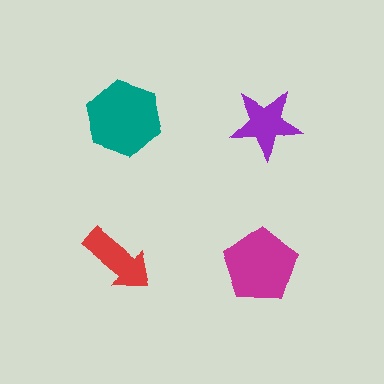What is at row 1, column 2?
A purple star.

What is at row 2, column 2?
A magenta pentagon.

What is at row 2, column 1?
A red arrow.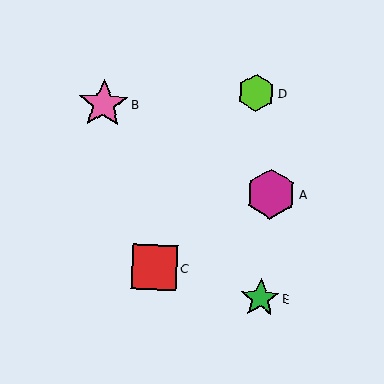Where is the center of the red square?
The center of the red square is at (154, 267).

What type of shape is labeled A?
Shape A is a magenta hexagon.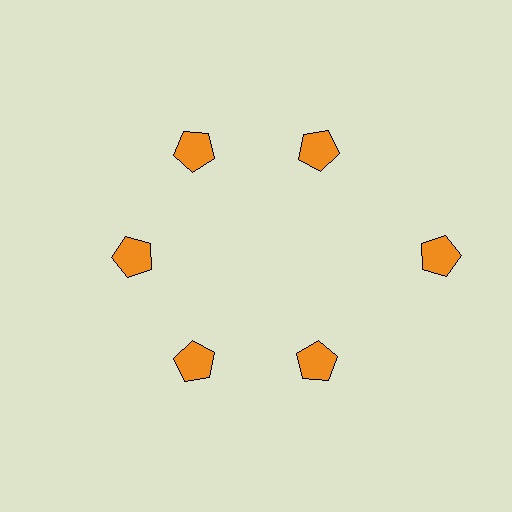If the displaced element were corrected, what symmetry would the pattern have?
It would have 6-fold rotational symmetry — the pattern would map onto itself every 60 degrees.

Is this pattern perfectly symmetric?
No. The 6 orange pentagons are arranged in a ring, but one element near the 3 o'clock position is pushed outward from the center, breaking the 6-fold rotational symmetry.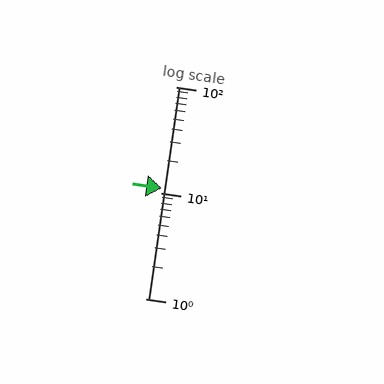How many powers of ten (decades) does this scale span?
The scale spans 2 decades, from 1 to 100.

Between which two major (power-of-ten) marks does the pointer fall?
The pointer is between 10 and 100.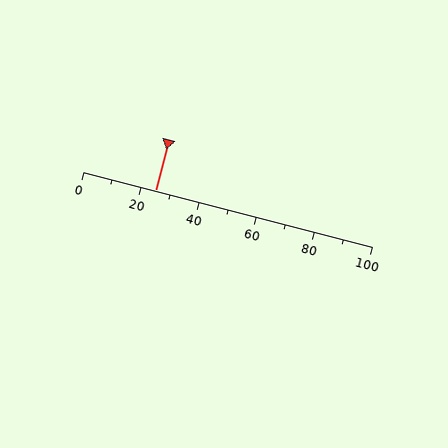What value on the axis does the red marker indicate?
The marker indicates approximately 25.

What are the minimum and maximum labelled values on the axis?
The axis runs from 0 to 100.